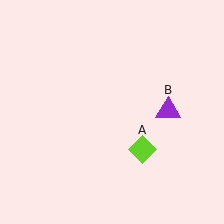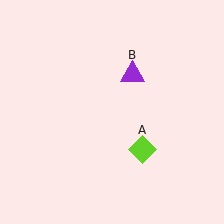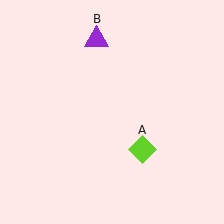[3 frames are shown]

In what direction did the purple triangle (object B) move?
The purple triangle (object B) moved up and to the left.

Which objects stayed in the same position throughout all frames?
Lime diamond (object A) remained stationary.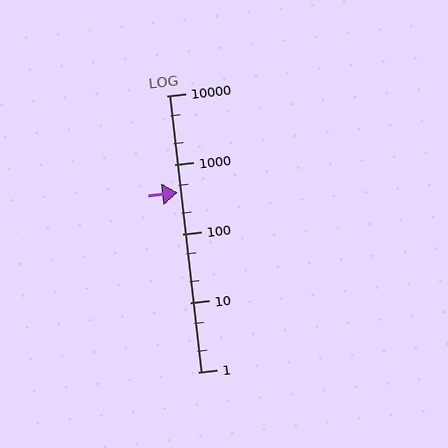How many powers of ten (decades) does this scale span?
The scale spans 4 decades, from 1 to 10000.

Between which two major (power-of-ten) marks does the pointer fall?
The pointer is between 100 and 1000.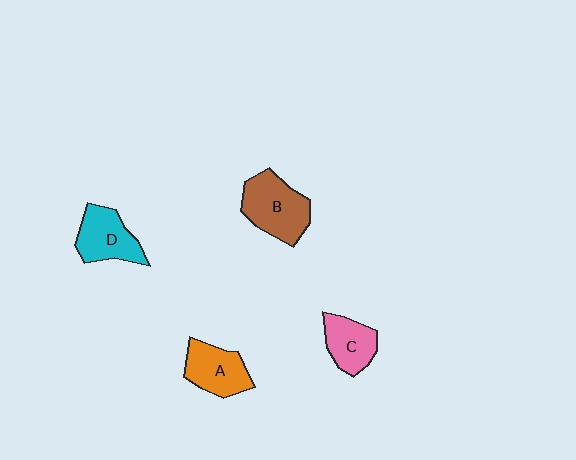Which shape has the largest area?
Shape B (brown).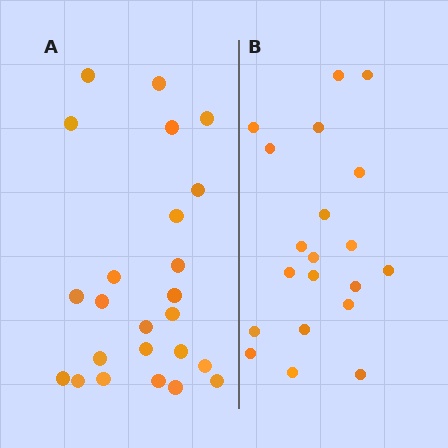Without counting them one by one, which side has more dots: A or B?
Region A (the left region) has more dots.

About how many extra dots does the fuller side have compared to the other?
Region A has about 4 more dots than region B.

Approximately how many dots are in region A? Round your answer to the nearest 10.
About 20 dots. (The exact count is 24, which rounds to 20.)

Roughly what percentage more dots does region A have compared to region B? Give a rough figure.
About 20% more.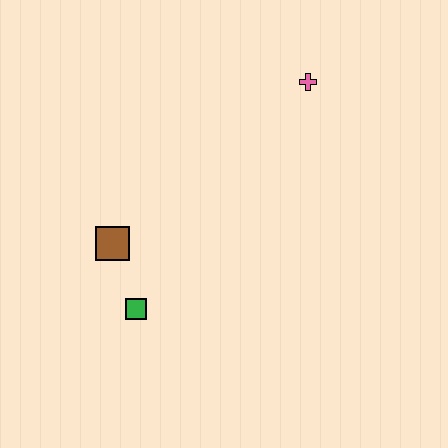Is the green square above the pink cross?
No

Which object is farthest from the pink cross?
The green square is farthest from the pink cross.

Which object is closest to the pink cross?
The brown square is closest to the pink cross.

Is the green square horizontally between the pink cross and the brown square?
Yes